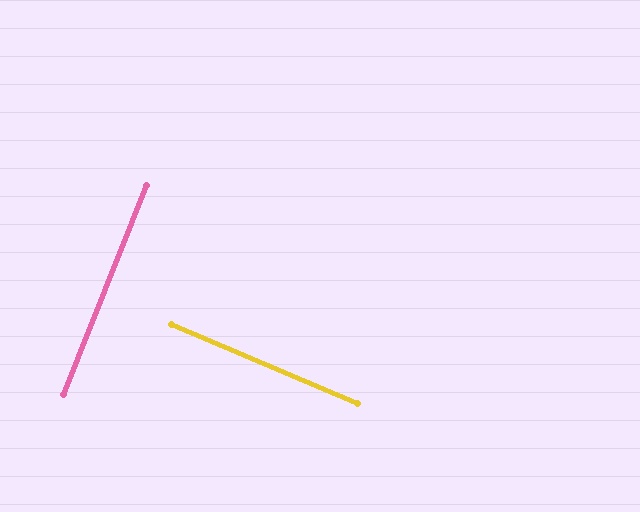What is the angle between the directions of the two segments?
Approximately 89 degrees.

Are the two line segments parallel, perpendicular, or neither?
Perpendicular — they meet at approximately 89°.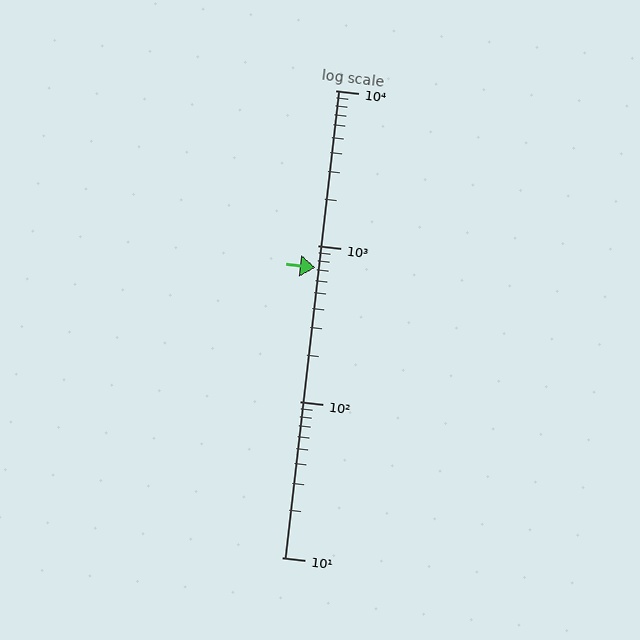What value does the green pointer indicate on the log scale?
The pointer indicates approximately 730.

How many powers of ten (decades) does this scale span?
The scale spans 3 decades, from 10 to 10000.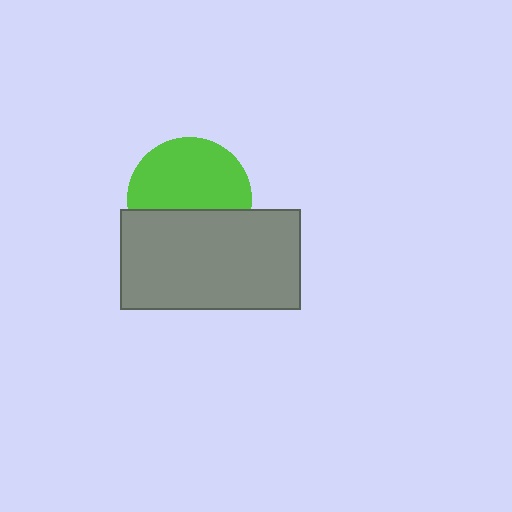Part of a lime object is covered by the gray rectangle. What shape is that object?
It is a circle.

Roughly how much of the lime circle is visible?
About half of it is visible (roughly 60%).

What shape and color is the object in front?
The object in front is a gray rectangle.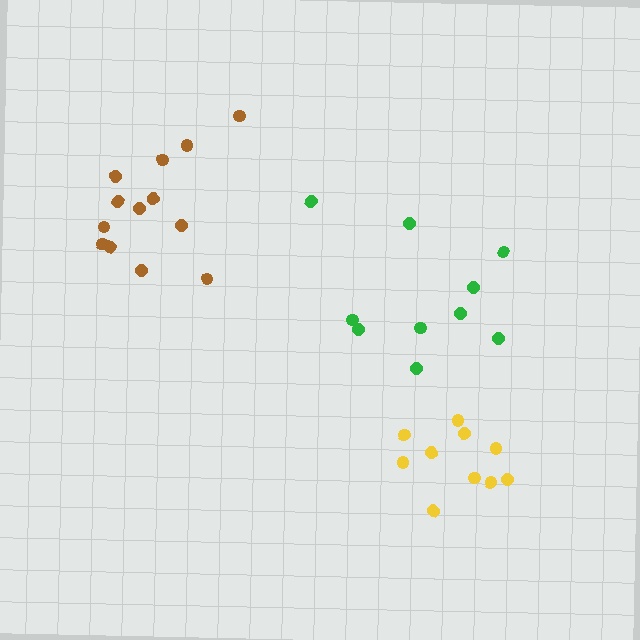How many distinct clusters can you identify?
There are 3 distinct clusters.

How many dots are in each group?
Group 1: 13 dots, Group 2: 10 dots, Group 3: 10 dots (33 total).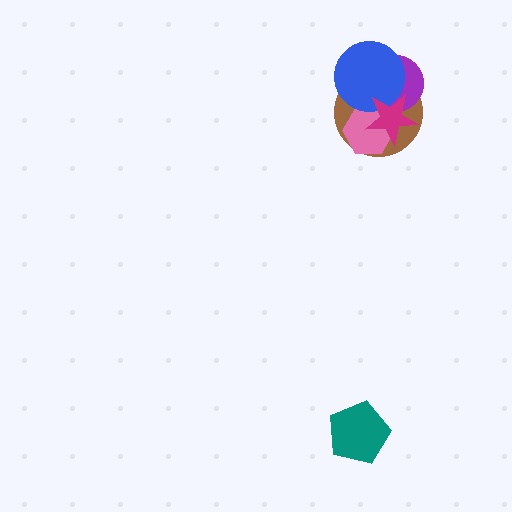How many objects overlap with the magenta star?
4 objects overlap with the magenta star.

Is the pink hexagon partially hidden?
Yes, it is partially covered by another shape.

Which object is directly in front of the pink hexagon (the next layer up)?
The blue circle is directly in front of the pink hexagon.